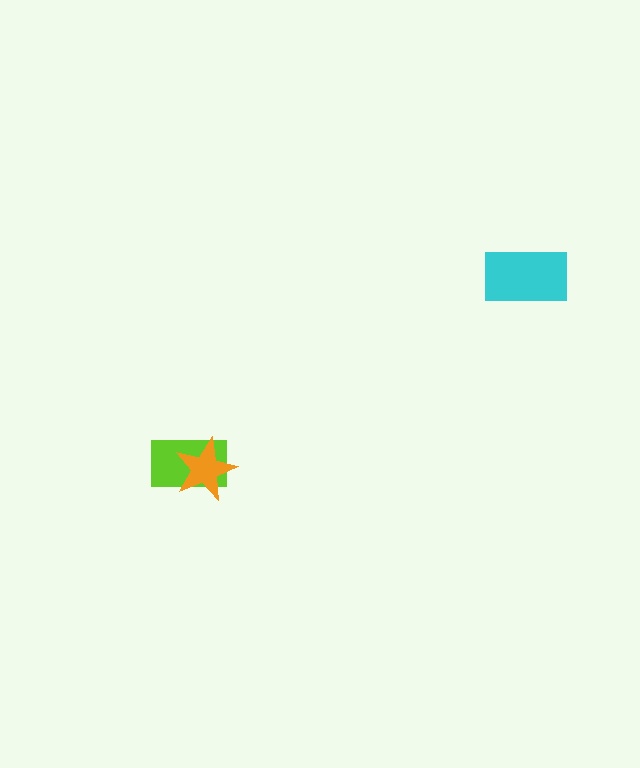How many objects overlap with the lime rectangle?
1 object overlaps with the lime rectangle.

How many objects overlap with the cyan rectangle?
0 objects overlap with the cyan rectangle.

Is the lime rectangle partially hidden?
Yes, it is partially covered by another shape.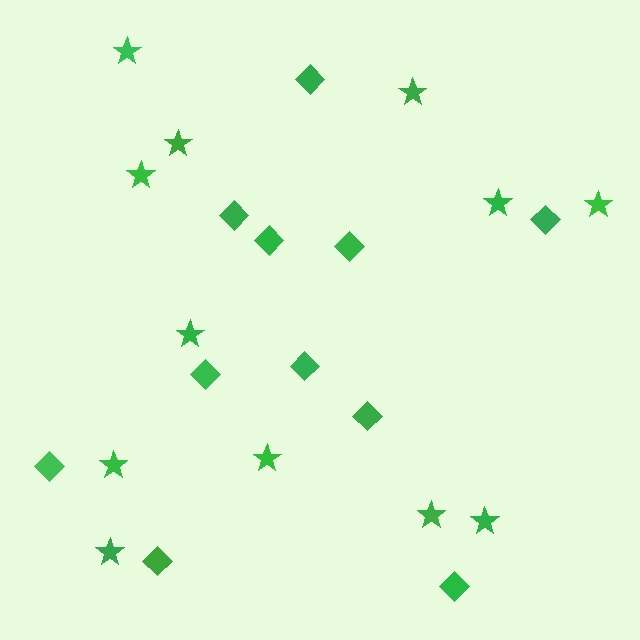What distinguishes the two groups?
There are 2 groups: one group of diamonds (11) and one group of stars (12).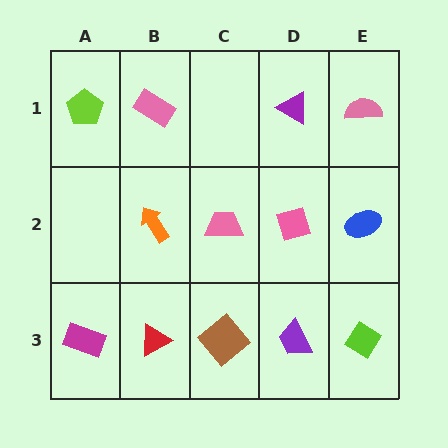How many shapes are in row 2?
4 shapes.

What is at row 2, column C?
A pink trapezoid.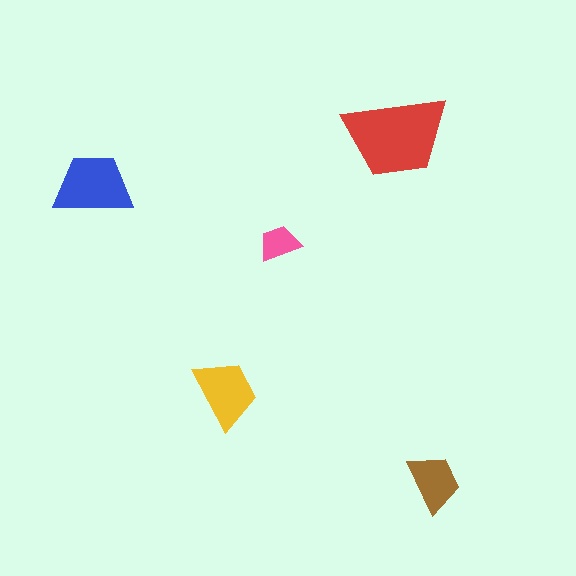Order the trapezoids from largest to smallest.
the red one, the blue one, the yellow one, the brown one, the pink one.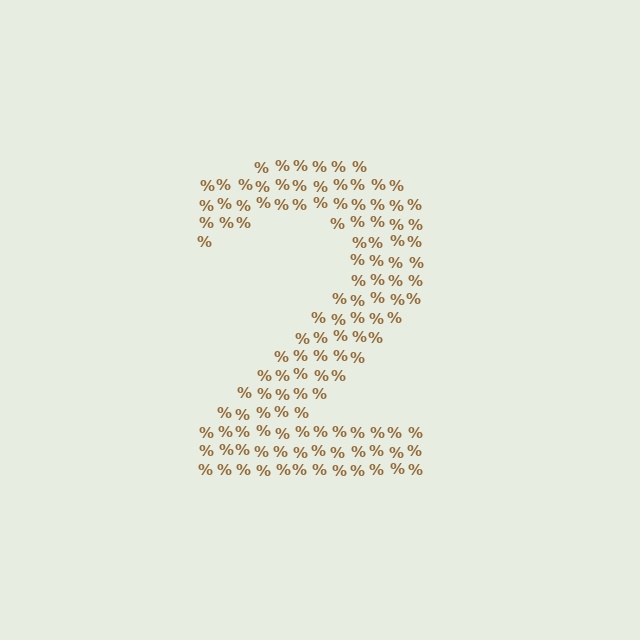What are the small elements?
The small elements are percent signs.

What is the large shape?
The large shape is the digit 2.